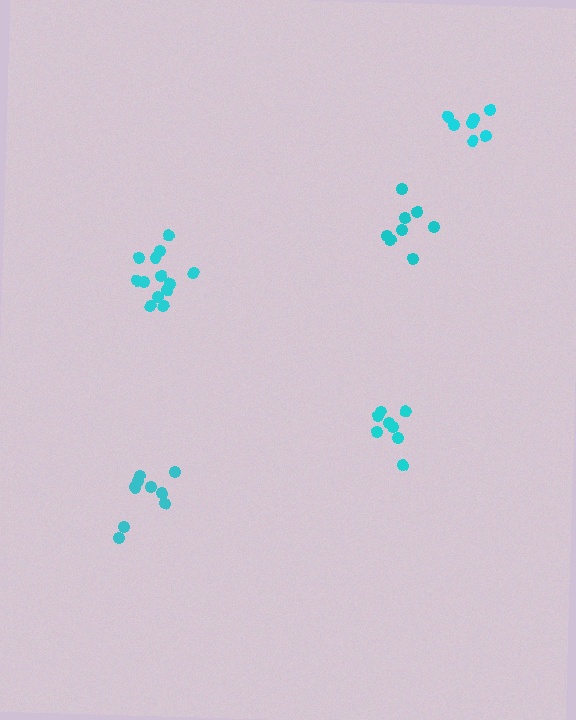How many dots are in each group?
Group 1: 13 dots, Group 2: 8 dots, Group 3: 8 dots, Group 4: 7 dots, Group 5: 9 dots (45 total).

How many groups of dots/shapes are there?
There are 5 groups.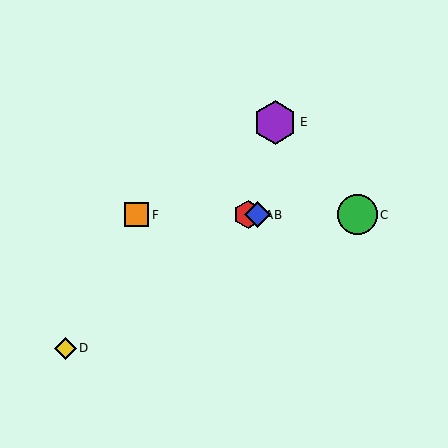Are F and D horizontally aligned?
No, F is at y≈215 and D is at y≈348.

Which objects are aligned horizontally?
Objects A, B, C, F are aligned horizontally.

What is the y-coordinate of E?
Object E is at y≈122.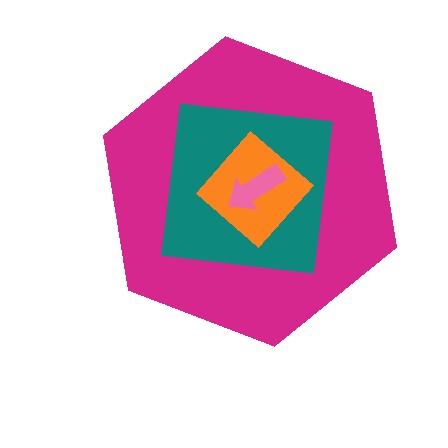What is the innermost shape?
The pink arrow.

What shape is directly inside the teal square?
The orange diamond.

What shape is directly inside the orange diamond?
The pink arrow.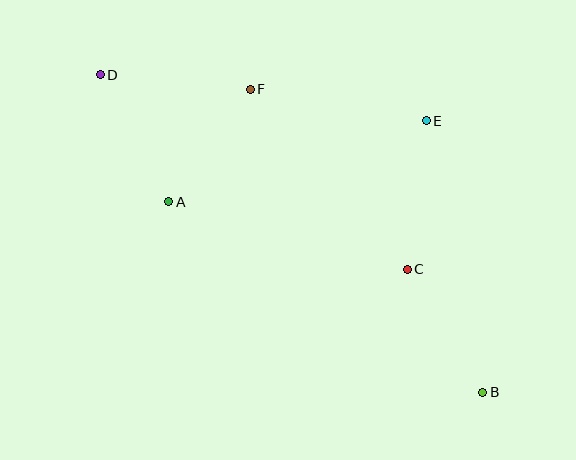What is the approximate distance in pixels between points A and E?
The distance between A and E is approximately 270 pixels.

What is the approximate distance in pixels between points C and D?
The distance between C and D is approximately 363 pixels.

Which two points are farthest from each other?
Points B and D are farthest from each other.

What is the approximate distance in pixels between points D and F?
The distance between D and F is approximately 151 pixels.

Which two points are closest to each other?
Points A and F are closest to each other.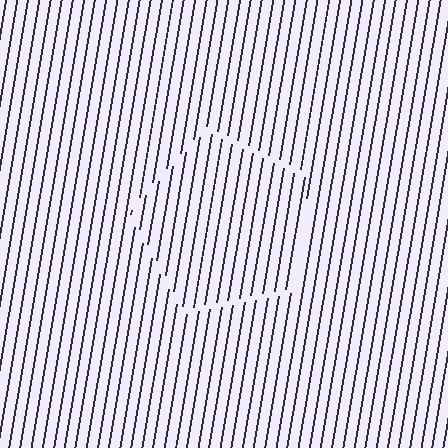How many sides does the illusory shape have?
5 sides — the line-ends trace a pentagon.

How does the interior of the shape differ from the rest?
The interior of the shape contains the same grating, shifted by half a period — the contour is defined by the phase discontinuity where line-ends from the inner and outer gratings abut.